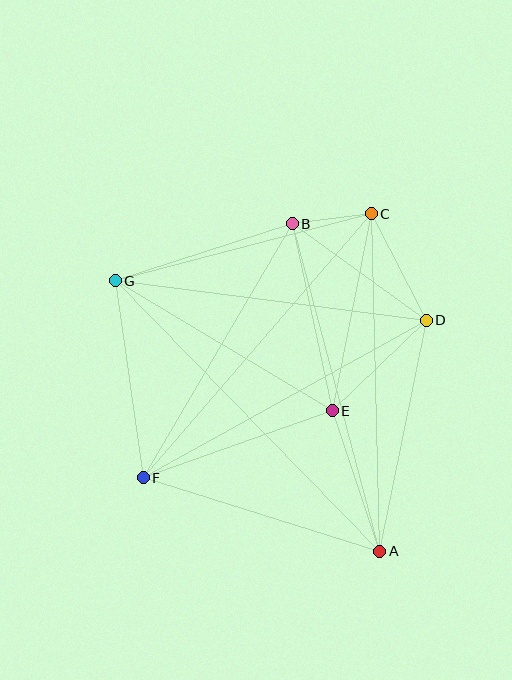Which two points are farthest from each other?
Points A and G are farthest from each other.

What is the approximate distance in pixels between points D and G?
The distance between D and G is approximately 313 pixels.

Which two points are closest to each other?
Points B and C are closest to each other.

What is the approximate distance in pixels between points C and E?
The distance between C and E is approximately 201 pixels.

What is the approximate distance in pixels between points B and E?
The distance between B and E is approximately 191 pixels.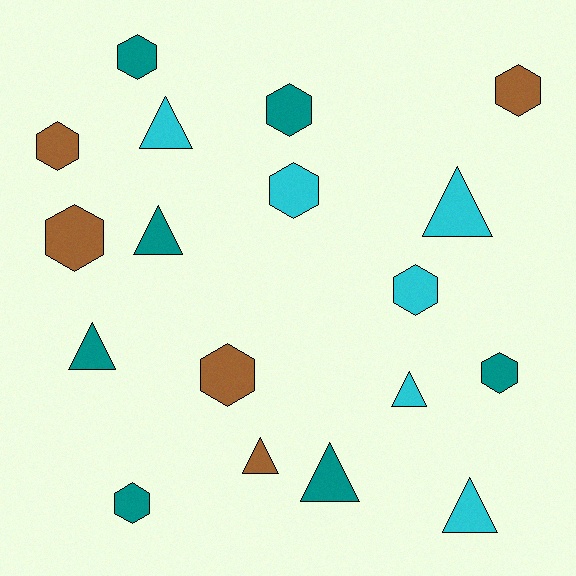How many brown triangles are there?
There is 1 brown triangle.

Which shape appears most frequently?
Hexagon, with 10 objects.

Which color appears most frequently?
Teal, with 7 objects.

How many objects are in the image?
There are 18 objects.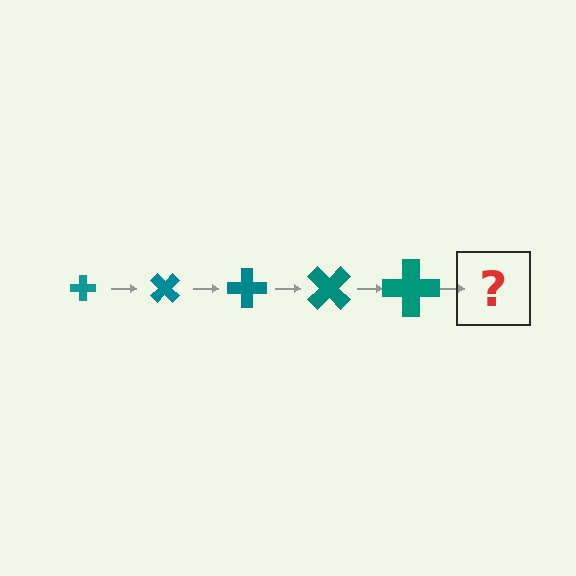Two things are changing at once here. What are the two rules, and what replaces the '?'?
The two rules are that the cross grows larger each step and it rotates 45 degrees each step. The '?' should be a cross, larger than the previous one and rotated 225 degrees from the start.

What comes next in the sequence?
The next element should be a cross, larger than the previous one and rotated 225 degrees from the start.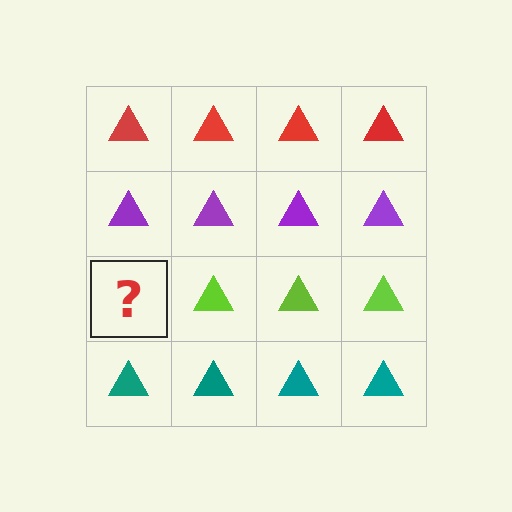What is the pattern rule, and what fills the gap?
The rule is that each row has a consistent color. The gap should be filled with a lime triangle.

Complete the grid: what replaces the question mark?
The question mark should be replaced with a lime triangle.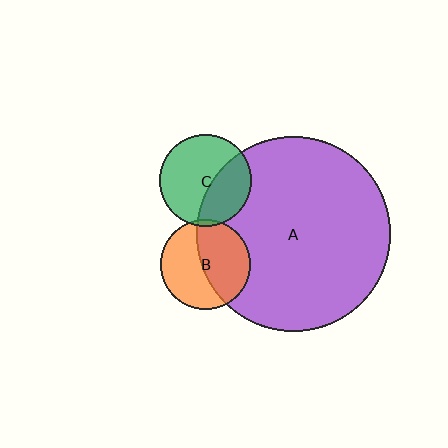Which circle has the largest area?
Circle A (purple).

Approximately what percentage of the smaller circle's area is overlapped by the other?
Approximately 40%.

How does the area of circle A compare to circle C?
Approximately 4.4 times.